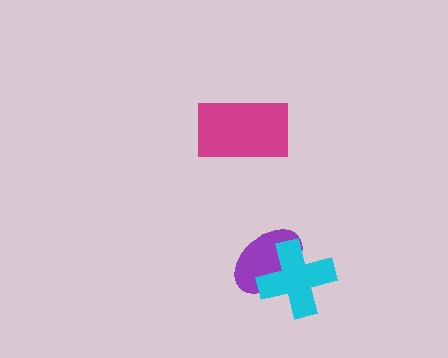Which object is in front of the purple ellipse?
The cyan cross is in front of the purple ellipse.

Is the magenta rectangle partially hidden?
No, no other shape covers it.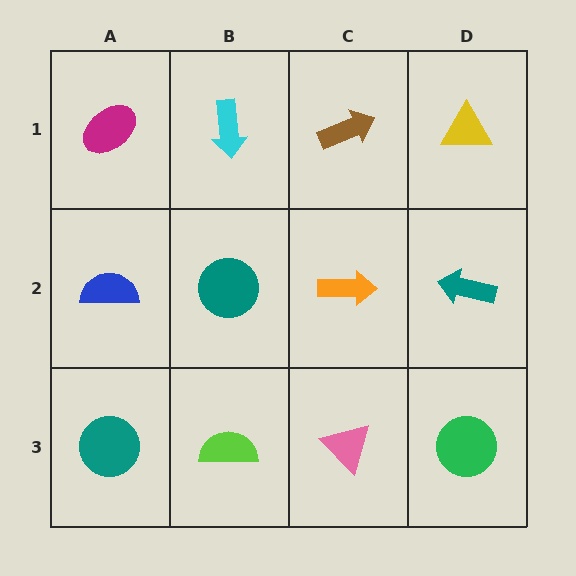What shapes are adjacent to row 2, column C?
A brown arrow (row 1, column C), a pink triangle (row 3, column C), a teal circle (row 2, column B), a teal arrow (row 2, column D).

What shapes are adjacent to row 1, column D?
A teal arrow (row 2, column D), a brown arrow (row 1, column C).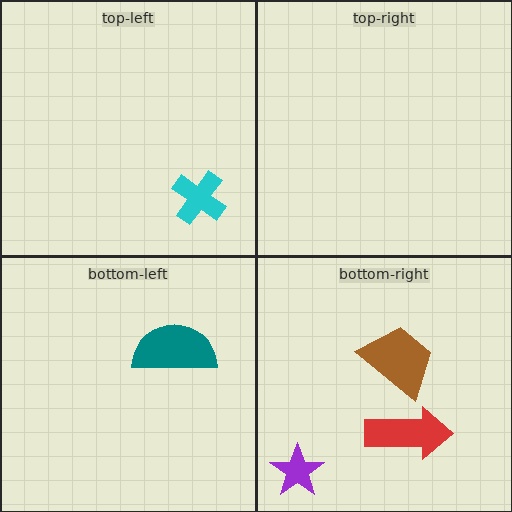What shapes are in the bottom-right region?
The brown trapezoid, the red arrow, the purple star.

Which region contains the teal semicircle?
The bottom-left region.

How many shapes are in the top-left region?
1.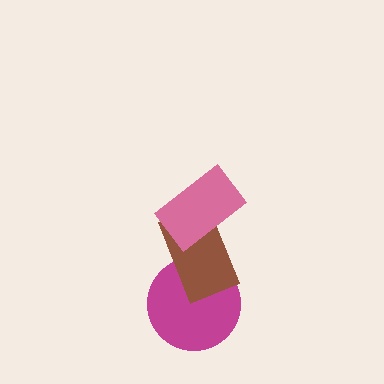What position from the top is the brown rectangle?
The brown rectangle is 2nd from the top.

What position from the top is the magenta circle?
The magenta circle is 3rd from the top.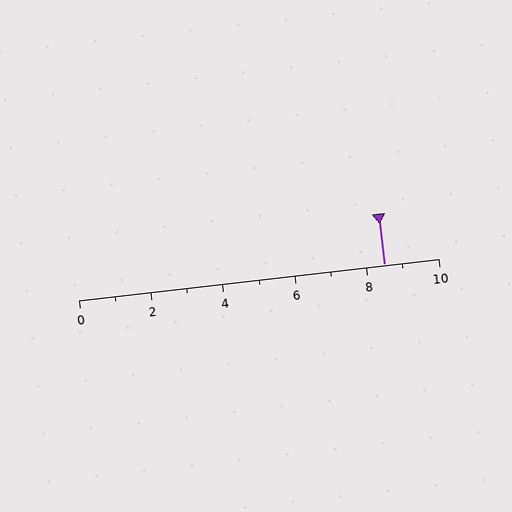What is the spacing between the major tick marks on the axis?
The major ticks are spaced 2 apart.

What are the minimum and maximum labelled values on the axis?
The axis runs from 0 to 10.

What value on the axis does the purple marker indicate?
The marker indicates approximately 8.5.